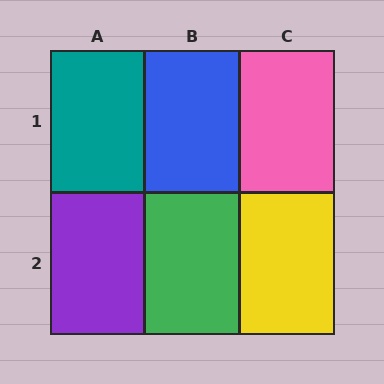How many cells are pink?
1 cell is pink.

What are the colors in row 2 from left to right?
Purple, green, yellow.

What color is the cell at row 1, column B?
Blue.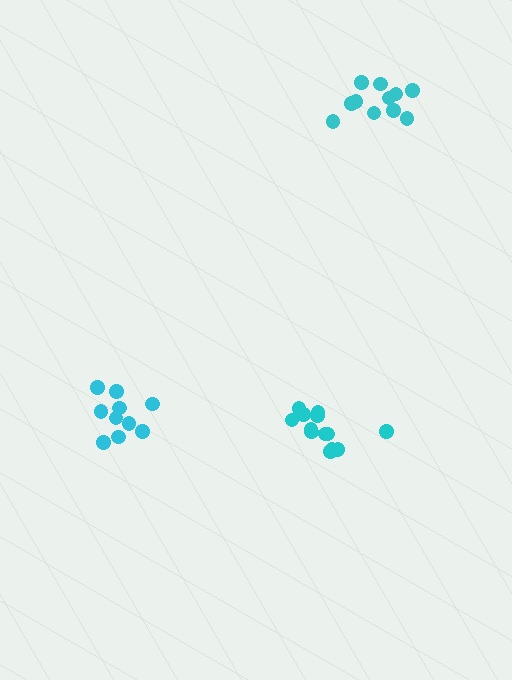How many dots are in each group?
Group 1: 13 dots, Group 2: 11 dots, Group 3: 10 dots (34 total).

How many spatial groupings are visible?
There are 3 spatial groupings.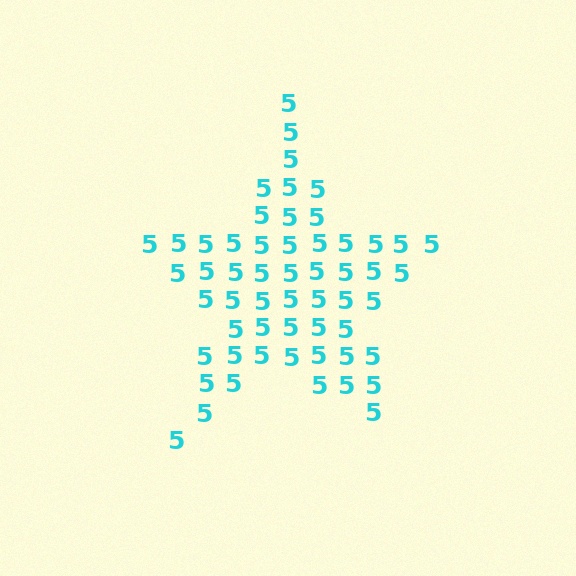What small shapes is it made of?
It is made of small digit 5's.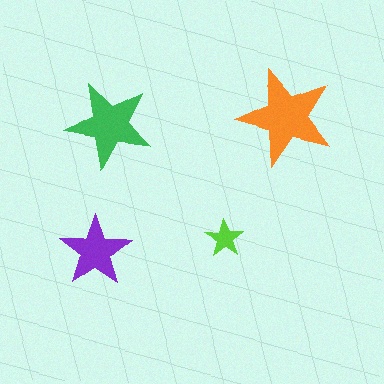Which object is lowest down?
The purple star is bottommost.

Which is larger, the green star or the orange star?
The orange one.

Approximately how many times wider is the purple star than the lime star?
About 2 times wider.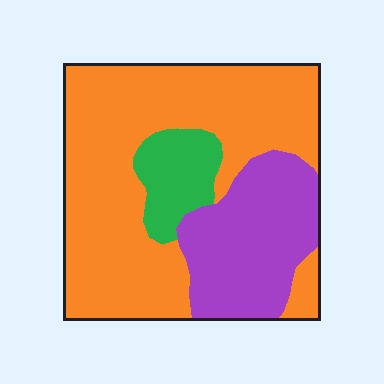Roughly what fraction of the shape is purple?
Purple covers 27% of the shape.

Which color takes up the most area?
Orange, at roughly 65%.